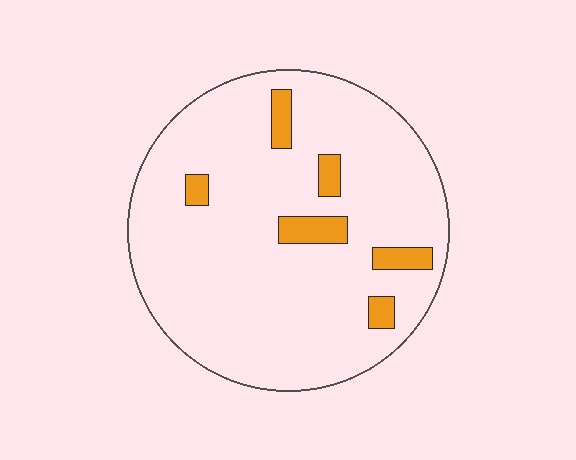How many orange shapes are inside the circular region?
6.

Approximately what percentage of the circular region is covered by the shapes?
Approximately 10%.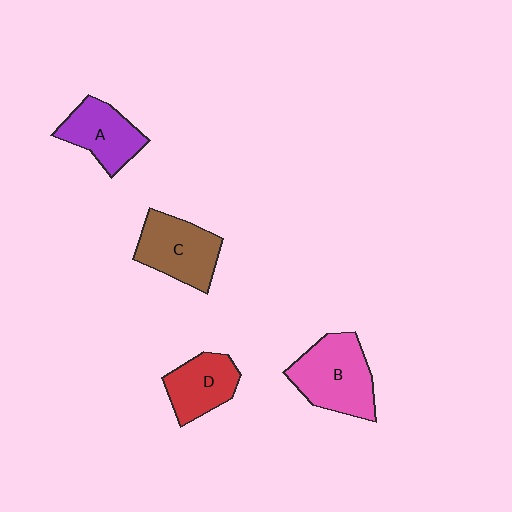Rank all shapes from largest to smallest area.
From largest to smallest: B (pink), C (brown), A (purple), D (red).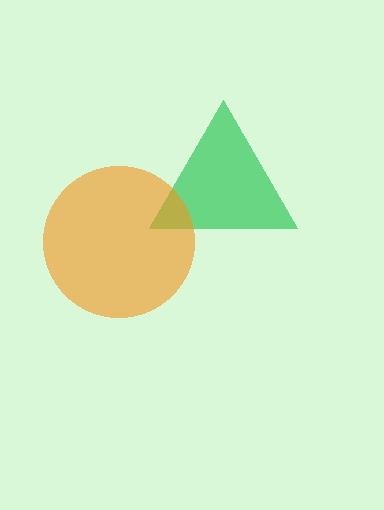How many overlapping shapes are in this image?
There are 2 overlapping shapes in the image.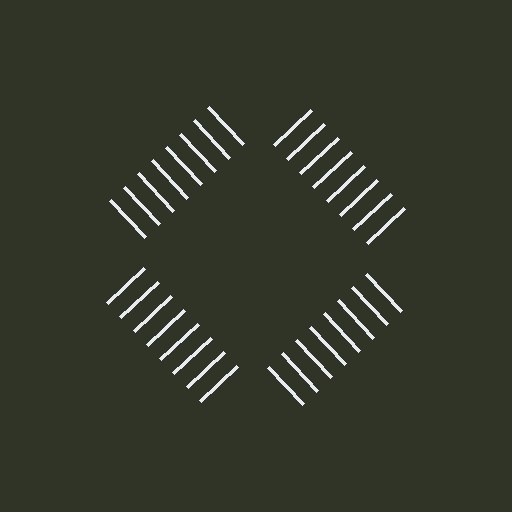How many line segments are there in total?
32 — 8 along each of the 4 edges.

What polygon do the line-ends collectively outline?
An illusory square — the line segments terminate on its edges but no continuous stroke is drawn.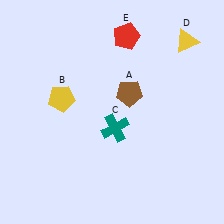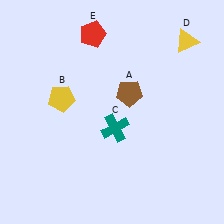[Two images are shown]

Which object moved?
The red pentagon (E) moved left.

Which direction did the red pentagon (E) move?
The red pentagon (E) moved left.